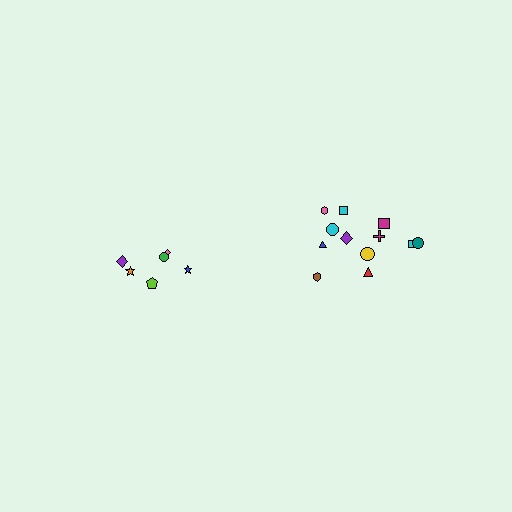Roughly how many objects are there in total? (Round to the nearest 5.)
Roughly 20 objects in total.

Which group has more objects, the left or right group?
The right group.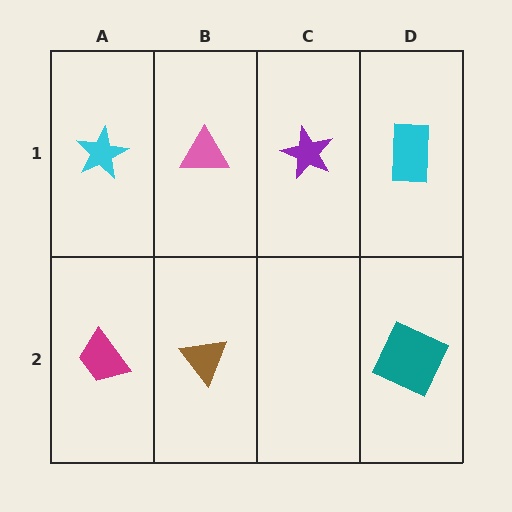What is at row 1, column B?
A pink triangle.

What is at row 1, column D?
A cyan rectangle.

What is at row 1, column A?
A cyan star.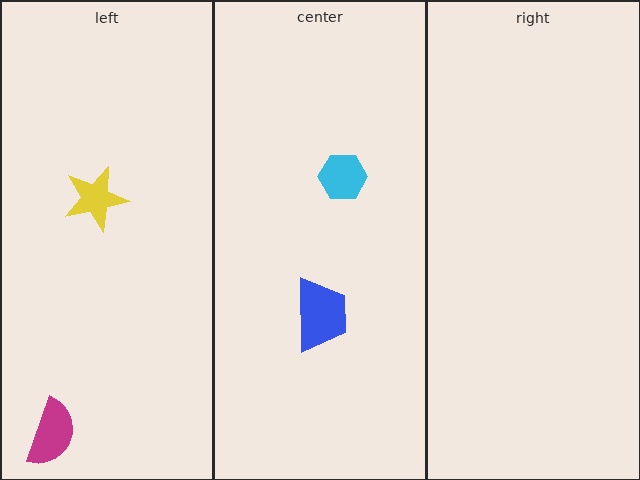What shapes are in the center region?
The cyan hexagon, the blue trapezoid.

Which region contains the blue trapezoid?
The center region.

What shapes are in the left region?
The magenta semicircle, the yellow star.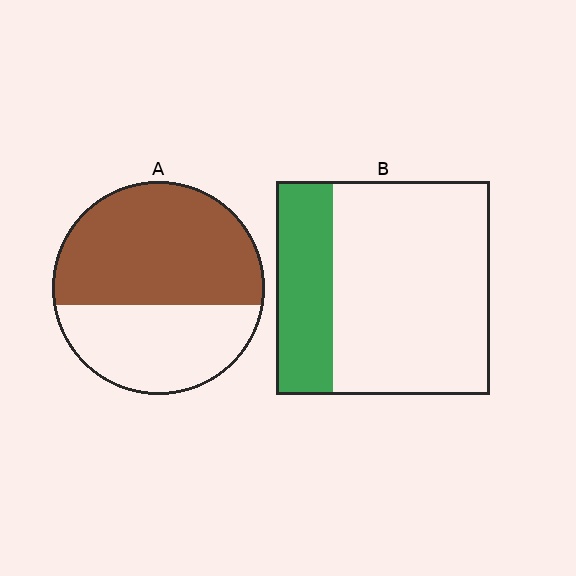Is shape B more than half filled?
No.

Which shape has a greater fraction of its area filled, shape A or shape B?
Shape A.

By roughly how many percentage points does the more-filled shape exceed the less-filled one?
By roughly 35 percentage points (A over B).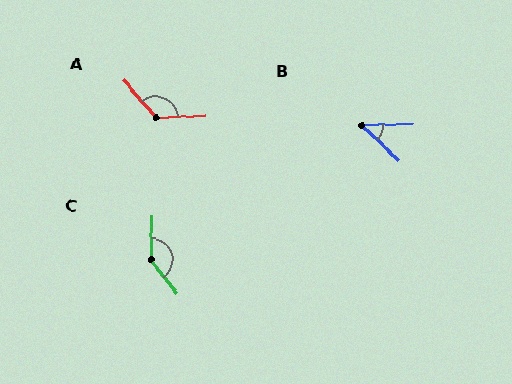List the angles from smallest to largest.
B (45°), A (129°), C (141°).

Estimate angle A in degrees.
Approximately 129 degrees.